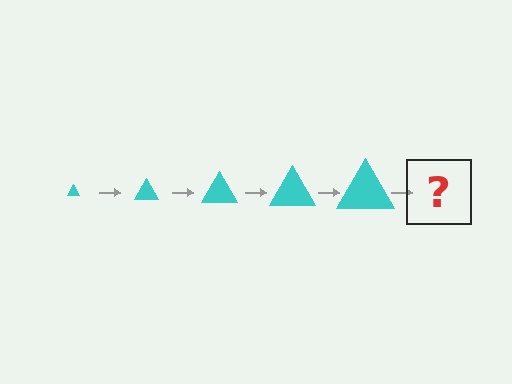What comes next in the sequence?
The next element should be a cyan triangle, larger than the previous one.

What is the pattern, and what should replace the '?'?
The pattern is that the triangle gets progressively larger each step. The '?' should be a cyan triangle, larger than the previous one.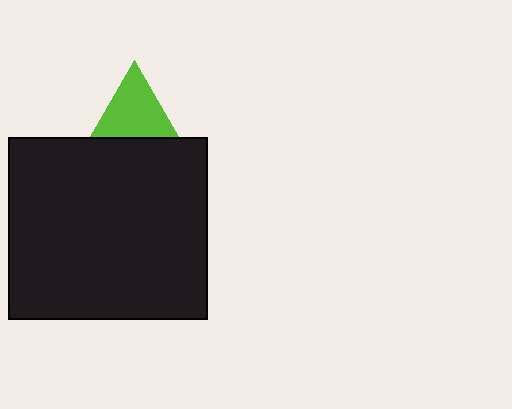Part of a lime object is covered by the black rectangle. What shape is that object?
It is a triangle.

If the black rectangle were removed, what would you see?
You would see the complete lime triangle.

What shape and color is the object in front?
The object in front is a black rectangle.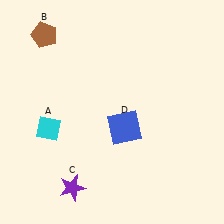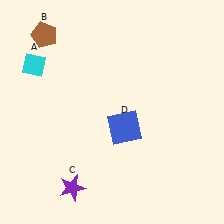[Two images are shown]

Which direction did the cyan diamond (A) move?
The cyan diamond (A) moved up.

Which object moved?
The cyan diamond (A) moved up.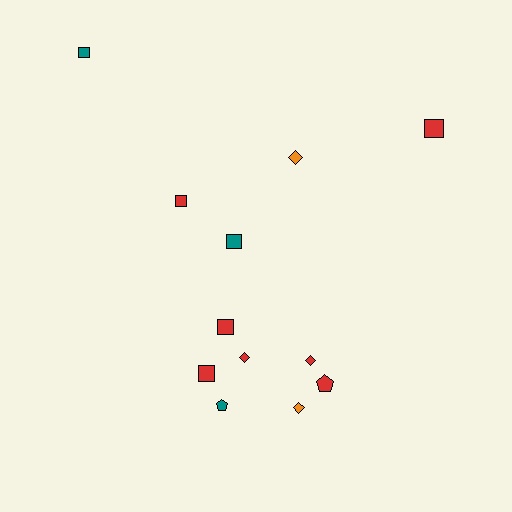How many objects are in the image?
There are 12 objects.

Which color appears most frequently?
Red, with 7 objects.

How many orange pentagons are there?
There are no orange pentagons.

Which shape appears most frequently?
Square, with 6 objects.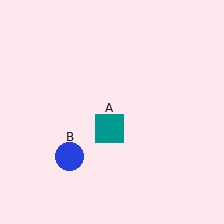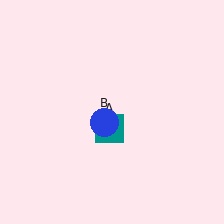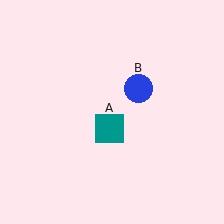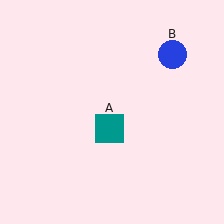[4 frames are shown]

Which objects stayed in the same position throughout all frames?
Teal square (object A) remained stationary.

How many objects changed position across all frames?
1 object changed position: blue circle (object B).